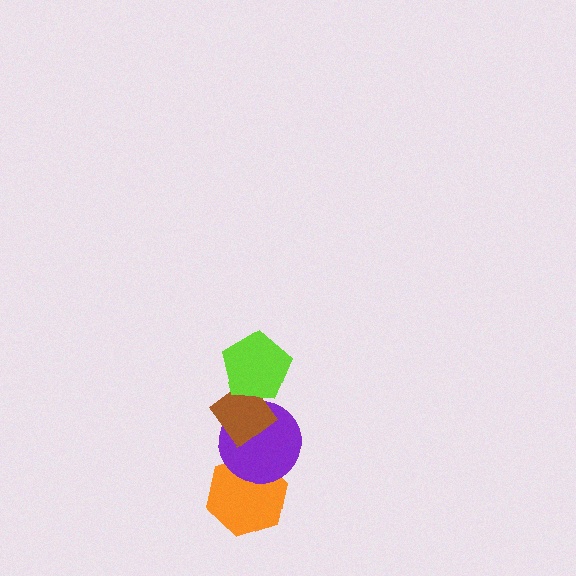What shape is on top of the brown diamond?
The lime pentagon is on top of the brown diamond.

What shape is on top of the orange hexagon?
The purple circle is on top of the orange hexagon.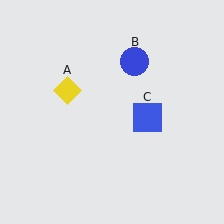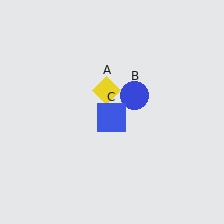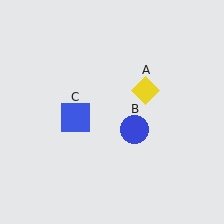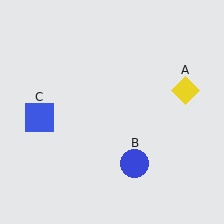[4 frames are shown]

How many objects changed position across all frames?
3 objects changed position: yellow diamond (object A), blue circle (object B), blue square (object C).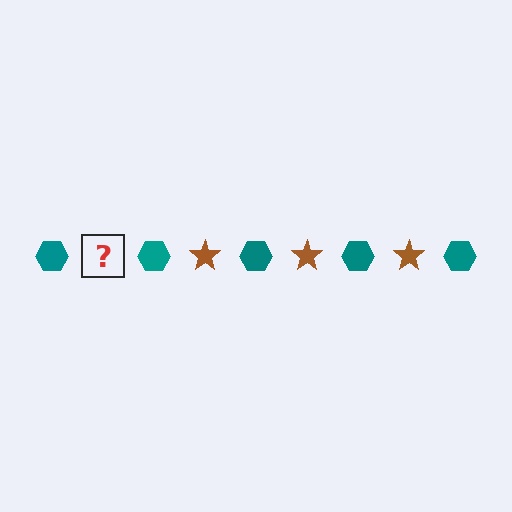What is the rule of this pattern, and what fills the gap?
The rule is that the pattern alternates between teal hexagon and brown star. The gap should be filled with a brown star.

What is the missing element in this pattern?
The missing element is a brown star.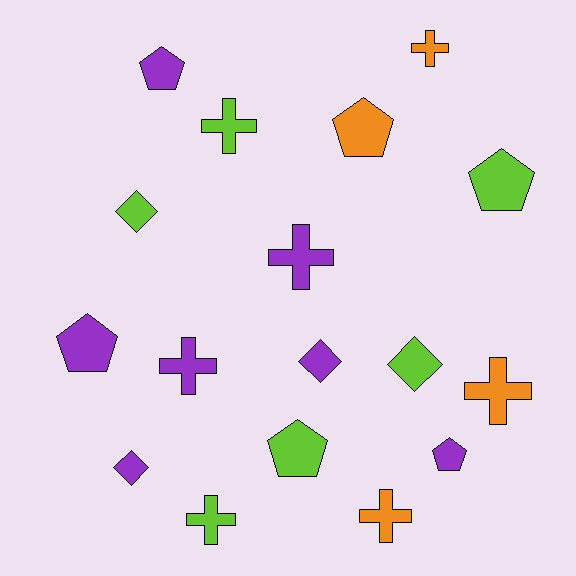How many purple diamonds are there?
There are 2 purple diamonds.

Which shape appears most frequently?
Cross, with 7 objects.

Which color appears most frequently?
Purple, with 7 objects.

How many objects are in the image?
There are 17 objects.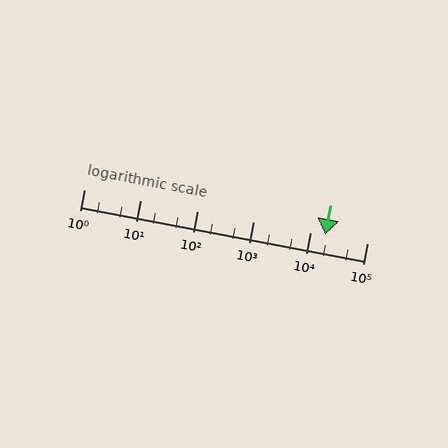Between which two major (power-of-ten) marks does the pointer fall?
The pointer is between 10000 and 100000.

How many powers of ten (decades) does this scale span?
The scale spans 5 decades, from 1 to 100000.